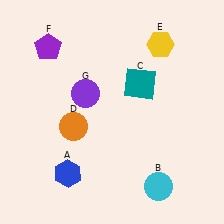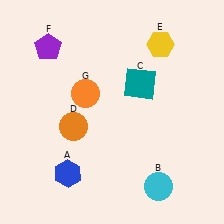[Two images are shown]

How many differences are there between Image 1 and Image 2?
There is 1 difference between the two images.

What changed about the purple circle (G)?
In Image 1, G is purple. In Image 2, it changed to orange.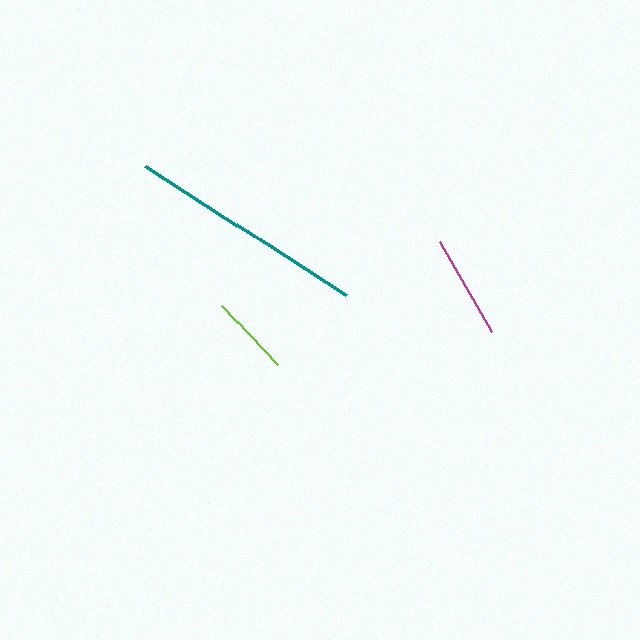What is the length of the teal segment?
The teal segment is approximately 239 pixels long.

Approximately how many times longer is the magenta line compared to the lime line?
The magenta line is approximately 1.3 times the length of the lime line.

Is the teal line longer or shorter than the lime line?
The teal line is longer than the lime line.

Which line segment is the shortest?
The lime line is the shortest at approximately 82 pixels.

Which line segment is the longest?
The teal line is the longest at approximately 239 pixels.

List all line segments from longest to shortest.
From longest to shortest: teal, magenta, lime.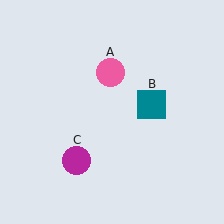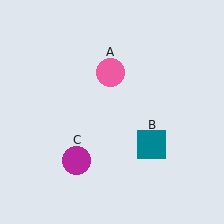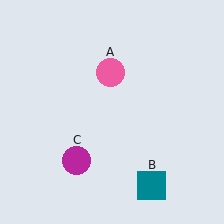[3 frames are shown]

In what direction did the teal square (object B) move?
The teal square (object B) moved down.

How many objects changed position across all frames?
1 object changed position: teal square (object B).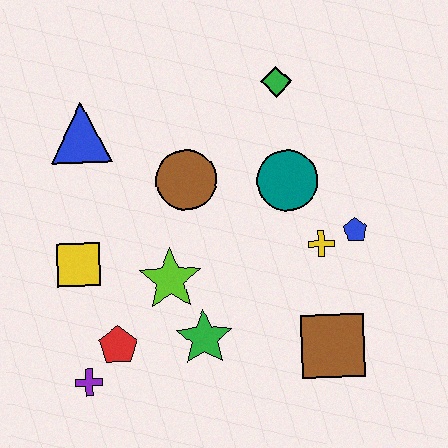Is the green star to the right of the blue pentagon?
No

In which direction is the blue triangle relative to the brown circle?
The blue triangle is to the left of the brown circle.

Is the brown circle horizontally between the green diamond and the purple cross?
Yes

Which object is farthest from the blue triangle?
The brown square is farthest from the blue triangle.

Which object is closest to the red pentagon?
The purple cross is closest to the red pentagon.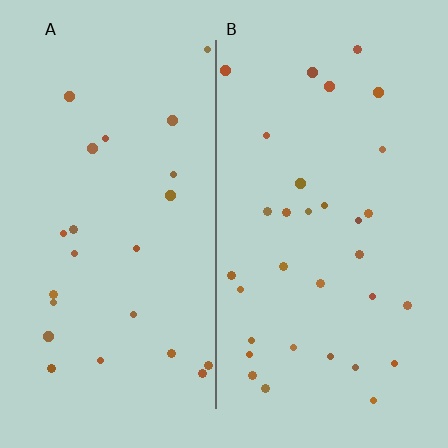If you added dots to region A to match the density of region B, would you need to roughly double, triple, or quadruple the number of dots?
Approximately double.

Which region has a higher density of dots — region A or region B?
B (the right).